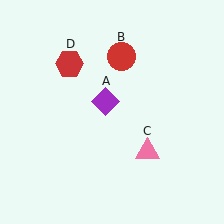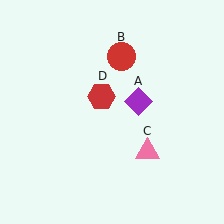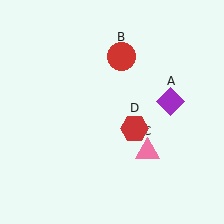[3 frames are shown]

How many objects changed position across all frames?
2 objects changed position: purple diamond (object A), red hexagon (object D).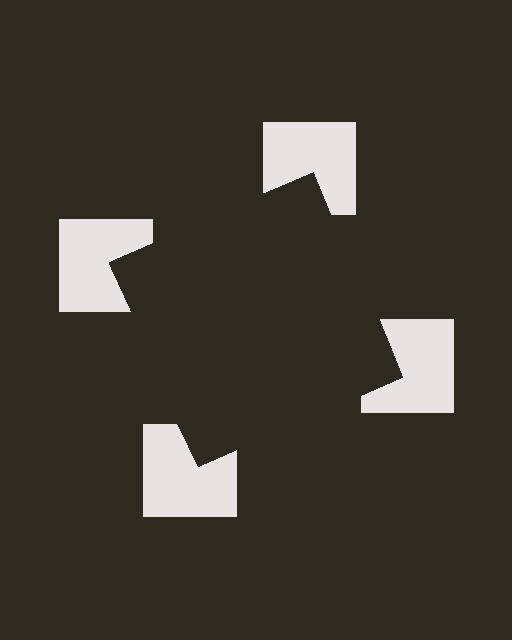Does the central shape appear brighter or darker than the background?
It typically appears slightly darker than the background, even though no actual brightness change is drawn.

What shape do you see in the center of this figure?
An illusory square — its edges are inferred from the aligned wedge cuts in the notched squares, not physically drawn.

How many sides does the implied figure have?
4 sides.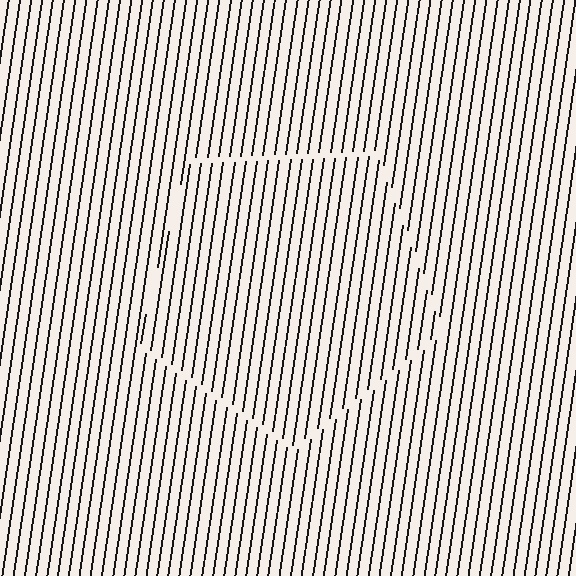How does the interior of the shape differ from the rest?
The interior of the shape contains the same grating, shifted by half a period — the contour is defined by the phase discontinuity where line-ends from the inner and outer gratings abut.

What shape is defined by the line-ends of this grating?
An illusory pentagon. The interior of the shape contains the same grating, shifted by half a period — the contour is defined by the phase discontinuity where line-ends from the inner and outer gratings abut.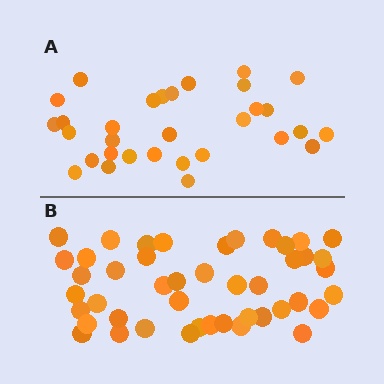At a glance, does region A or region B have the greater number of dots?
Region B (the bottom region) has more dots.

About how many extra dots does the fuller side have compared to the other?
Region B has approximately 15 more dots than region A.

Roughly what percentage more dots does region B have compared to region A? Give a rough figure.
About 45% more.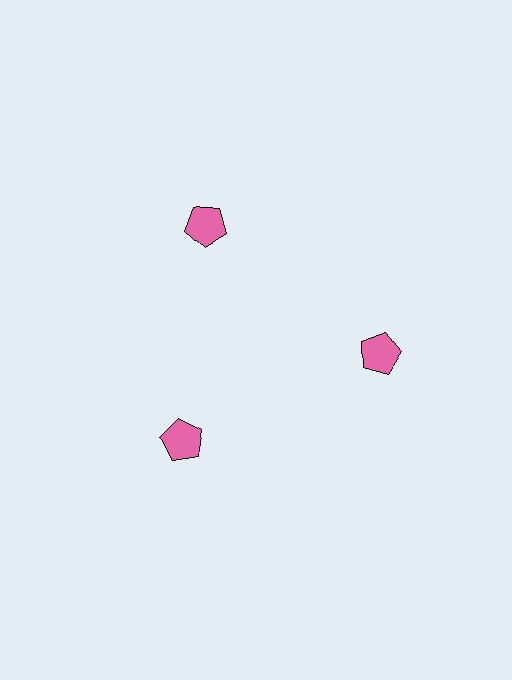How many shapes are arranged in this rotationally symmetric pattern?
There are 3 shapes, arranged in 3 groups of 1.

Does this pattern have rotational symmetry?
Yes, this pattern has 3-fold rotational symmetry. It looks the same after rotating 120 degrees around the center.